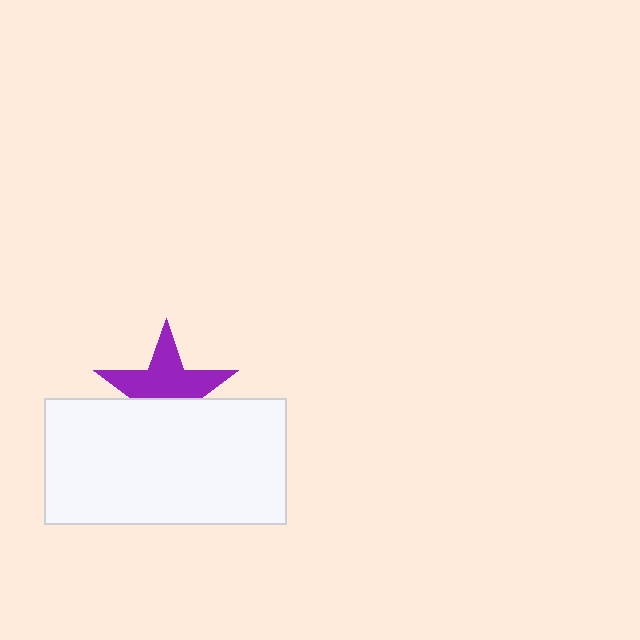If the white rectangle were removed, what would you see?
You would see the complete purple star.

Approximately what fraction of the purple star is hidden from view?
Roughly 42% of the purple star is hidden behind the white rectangle.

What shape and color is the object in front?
The object in front is a white rectangle.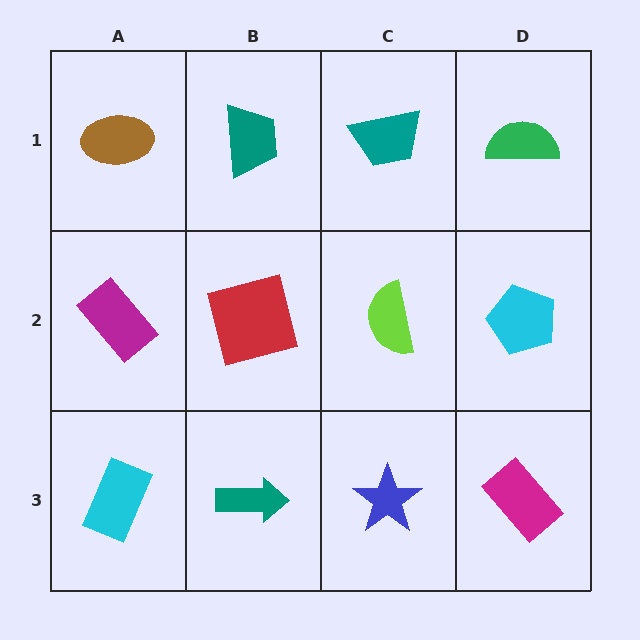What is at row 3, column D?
A magenta rectangle.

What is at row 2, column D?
A cyan pentagon.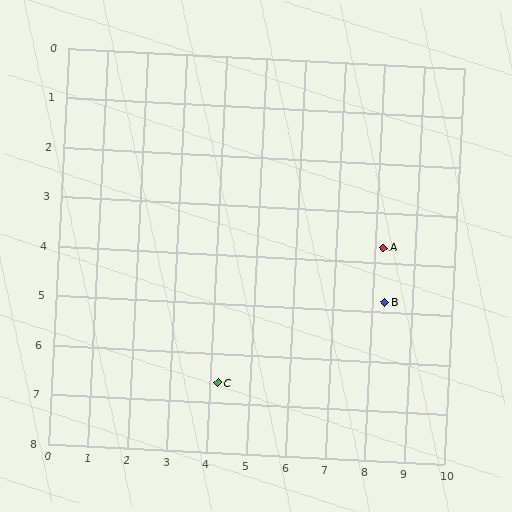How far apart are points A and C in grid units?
Points A and C are about 4.9 grid units apart.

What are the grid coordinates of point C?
Point C is at approximately (4.2, 6.6).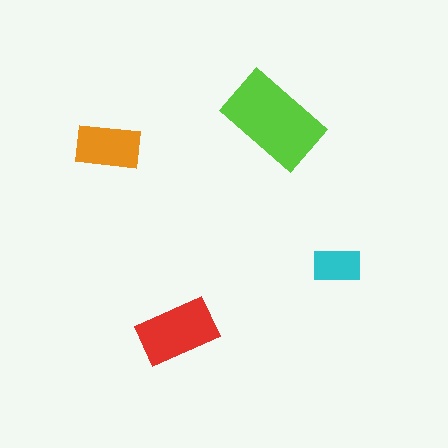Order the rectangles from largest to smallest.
the lime one, the red one, the orange one, the cyan one.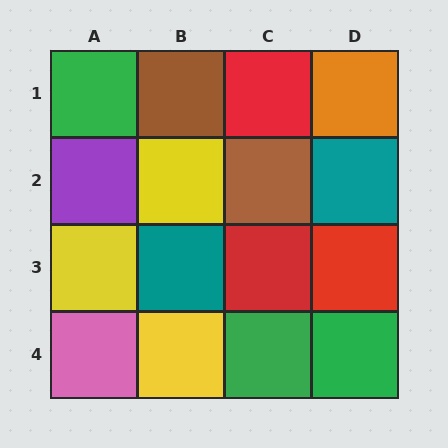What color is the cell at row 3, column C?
Red.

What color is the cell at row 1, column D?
Orange.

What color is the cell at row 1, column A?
Green.